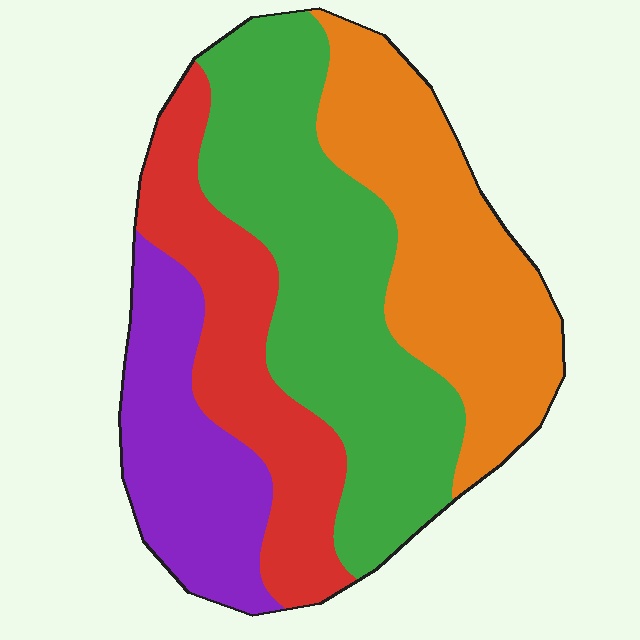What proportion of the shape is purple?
Purple covers roughly 20% of the shape.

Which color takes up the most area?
Green, at roughly 35%.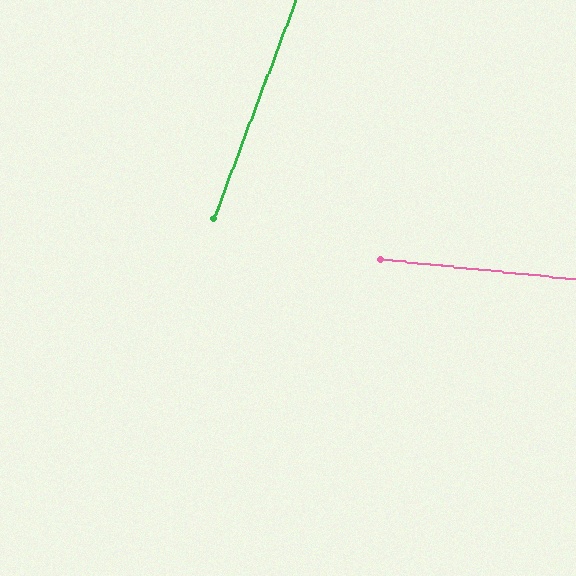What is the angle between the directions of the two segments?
Approximately 75 degrees.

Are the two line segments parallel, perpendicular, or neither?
Neither parallel nor perpendicular — they differ by about 75°.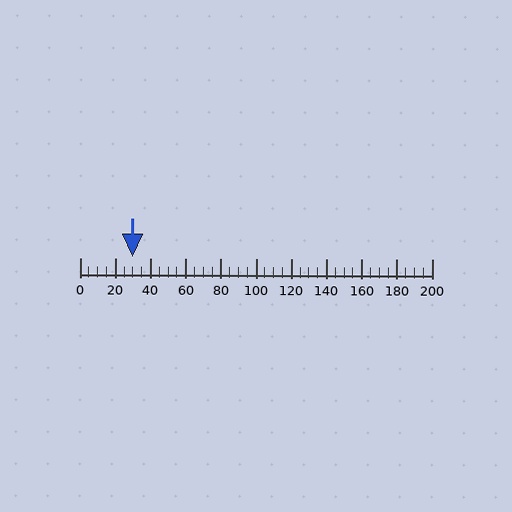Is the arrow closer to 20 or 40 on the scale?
The arrow is closer to 40.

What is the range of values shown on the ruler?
The ruler shows values from 0 to 200.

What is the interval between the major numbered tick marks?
The major tick marks are spaced 20 units apart.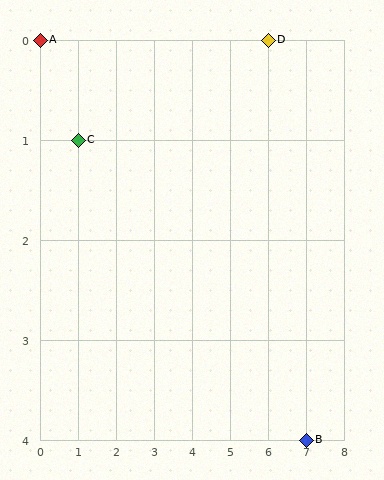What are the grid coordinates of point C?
Point C is at grid coordinates (1, 1).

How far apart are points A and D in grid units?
Points A and D are 6 columns apart.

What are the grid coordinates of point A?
Point A is at grid coordinates (0, 0).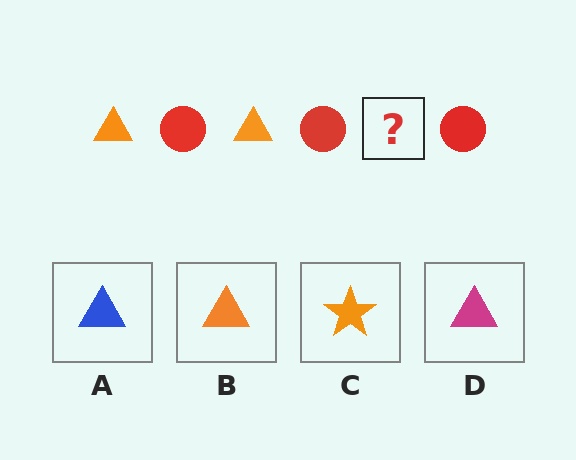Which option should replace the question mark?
Option B.